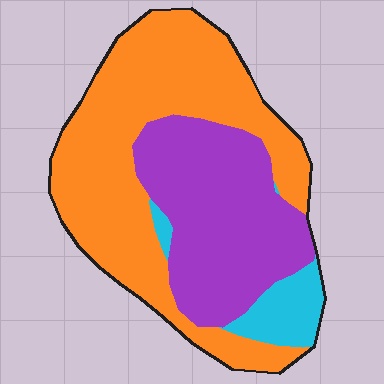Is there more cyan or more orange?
Orange.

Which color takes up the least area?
Cyan, at roughly 10%.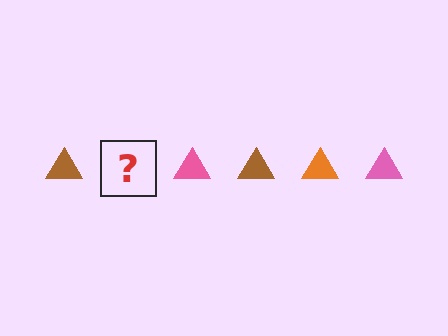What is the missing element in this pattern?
The missing element is an orange triangle.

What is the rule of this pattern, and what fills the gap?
The rule is that the pattern cycles through brown, orange, pink triangles. The gap should be filled with an orange triangle.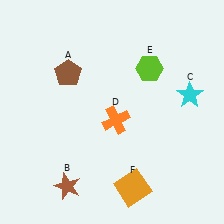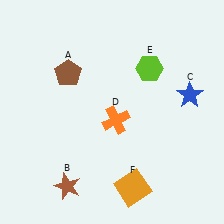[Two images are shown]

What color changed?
The star (C) changed from cyan in Image 1 to blue in Image 2.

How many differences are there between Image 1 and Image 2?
There is 1 difference between the two images.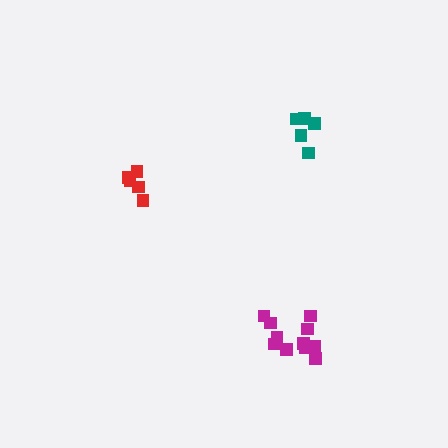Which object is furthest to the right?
The teal cluster is rightmost.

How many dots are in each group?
Group 1: 11 dots, Group 2: 5 dots, Group 3: 5 dots (21 total).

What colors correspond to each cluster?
The clusters are colored: magenta, teal, red.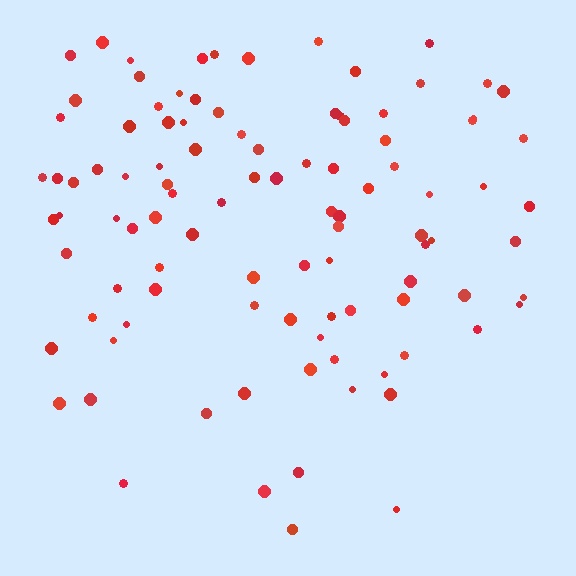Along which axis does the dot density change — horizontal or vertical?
Vertical.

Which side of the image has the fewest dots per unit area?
The bottom.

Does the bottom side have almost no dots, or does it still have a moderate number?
Still a moderate number, just noticeably fewer than the top.